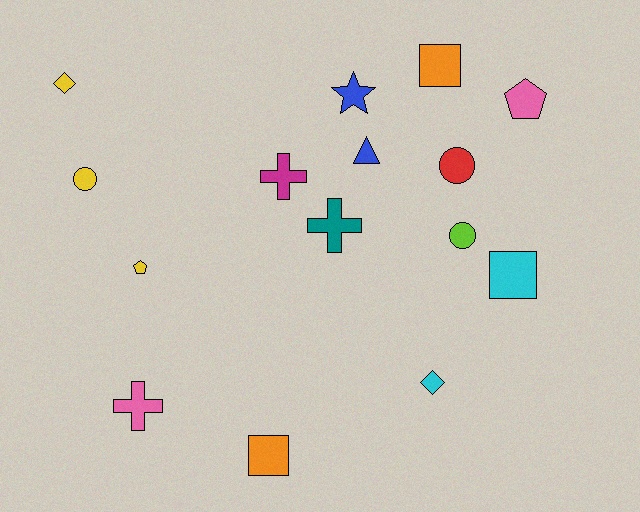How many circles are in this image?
There are 3 circles.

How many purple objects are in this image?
There are no purple objects.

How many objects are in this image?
There are 15 objects.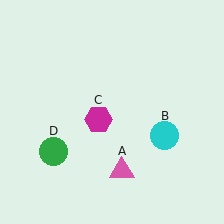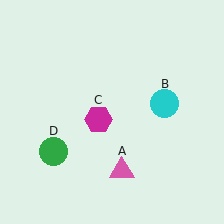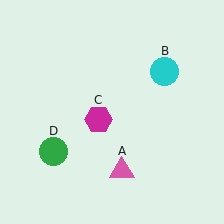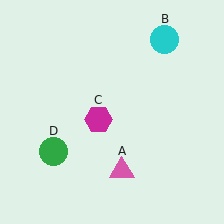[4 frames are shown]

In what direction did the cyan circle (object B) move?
The cyan circle (object B) moved up.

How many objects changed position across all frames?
1 object changed position: cyan circle (object B).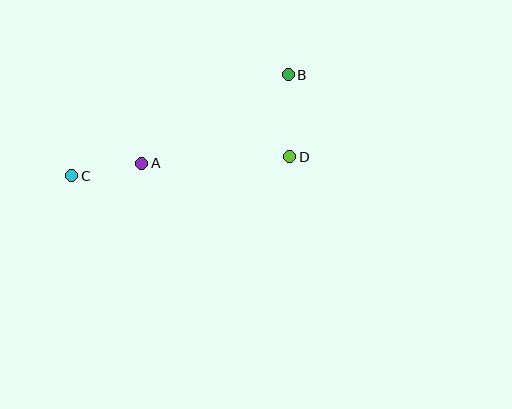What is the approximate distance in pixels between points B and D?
The distance between B and D is approximately 82 pixels.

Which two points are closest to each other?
Points A and C are closest to each other.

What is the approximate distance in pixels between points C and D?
The distance between C and D is approximately 219 pixels.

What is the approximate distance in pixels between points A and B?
The distance between A and B is approximately 171 pixels.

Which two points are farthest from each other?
Points B and C are farthest from each other.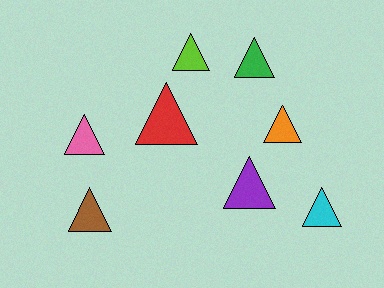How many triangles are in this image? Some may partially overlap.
There are 8 triangles.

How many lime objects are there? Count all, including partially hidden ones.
There is 1 lime object.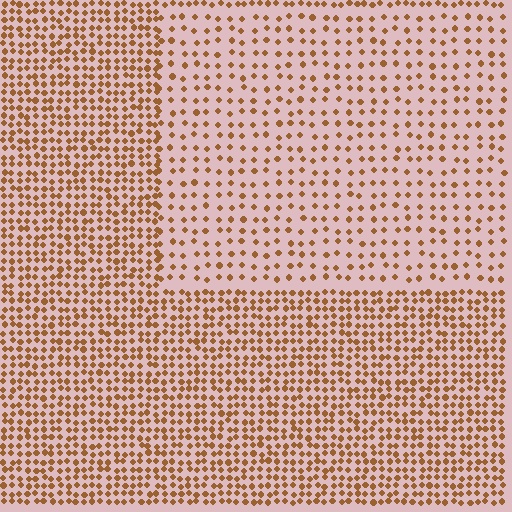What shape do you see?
I see a rectangle.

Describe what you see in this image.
The image contains small brown elements arranged at two different densities. A rectangle-shaped region is visible where the elements are less densely packed than the surrounding area.